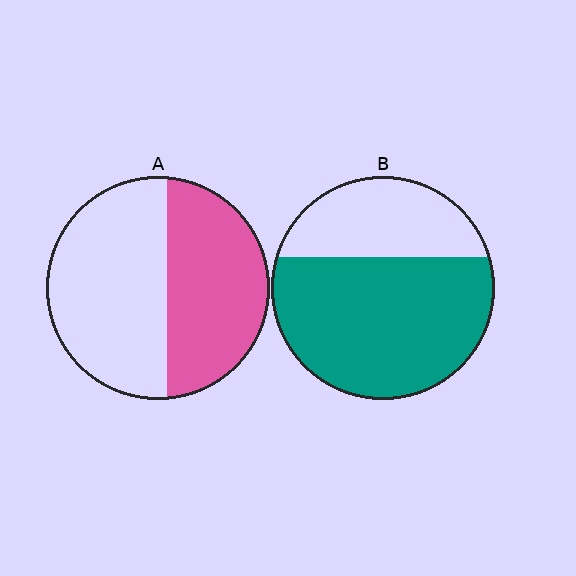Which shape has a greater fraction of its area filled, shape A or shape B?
Shape B.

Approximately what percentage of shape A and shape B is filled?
A is approximately 45% and B is approximately 65%.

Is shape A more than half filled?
No.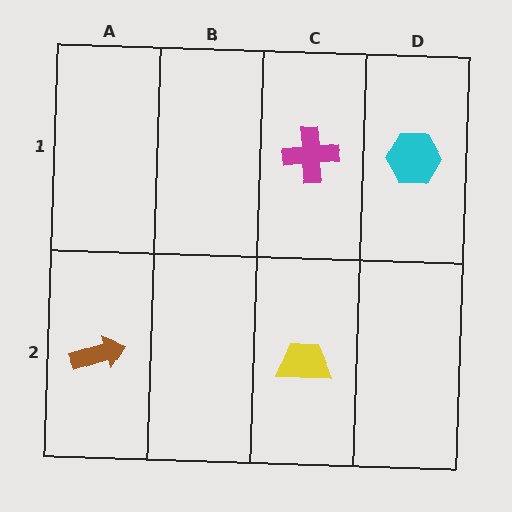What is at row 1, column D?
A cyan hexagon.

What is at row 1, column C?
A magenta cross.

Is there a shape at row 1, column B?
No, that cell is empty.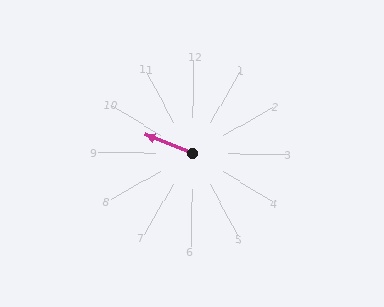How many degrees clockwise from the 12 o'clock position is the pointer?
Approximately 292 degrees.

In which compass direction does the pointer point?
West.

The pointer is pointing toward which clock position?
Roughly 10 o'clock.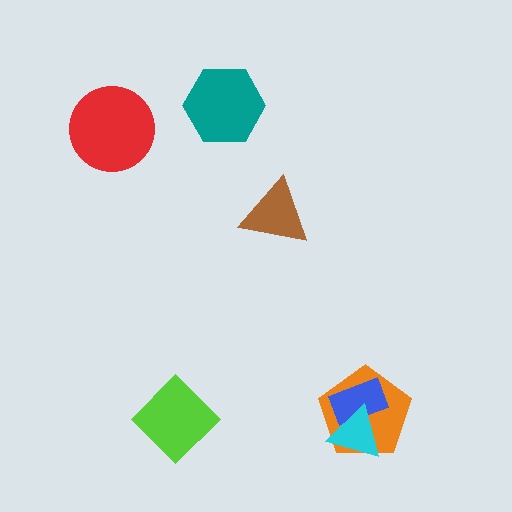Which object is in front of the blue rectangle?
The cyan triangle is in front of the blue rectangle.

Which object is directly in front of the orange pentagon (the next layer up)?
The blue rectangle is directly in front of the orange pentagon.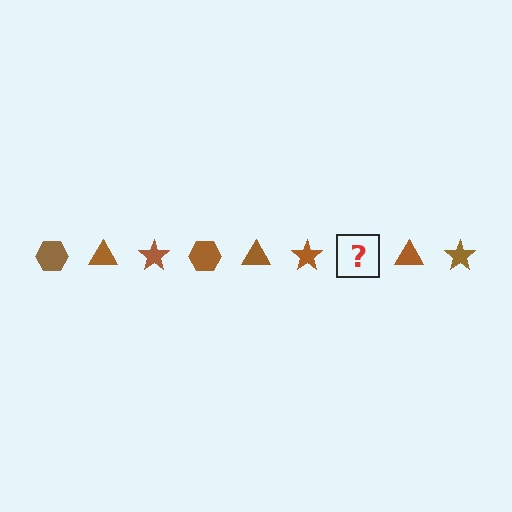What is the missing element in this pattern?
The missing element is a brown hexagon.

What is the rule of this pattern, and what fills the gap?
The rule is that the pattern cycles through hexagon, triangle, star shapes in brown. The gap should be filled with a brown hexagon.